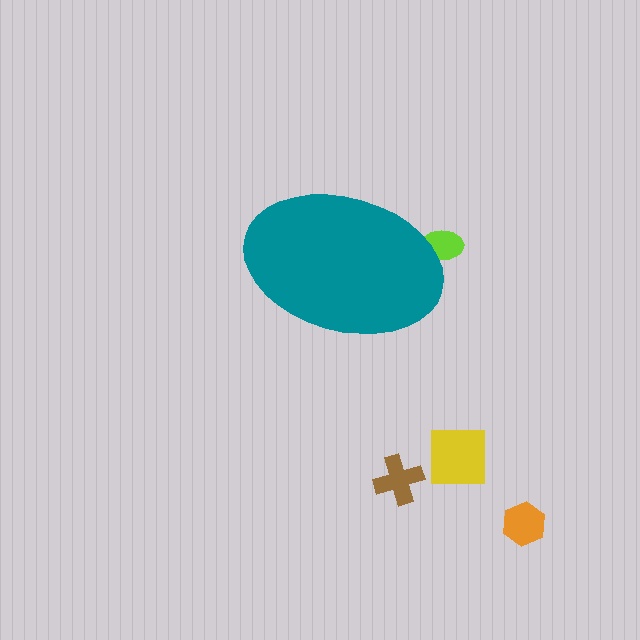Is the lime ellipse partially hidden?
Yes, the lime ellipse is partially hidden behind the teal ellipse.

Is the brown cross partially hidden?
No, the brown cross is fully visible.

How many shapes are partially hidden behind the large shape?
1 shape is partially hidden.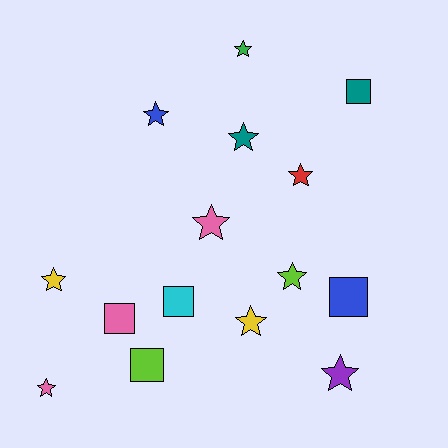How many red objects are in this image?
There is 1 red object.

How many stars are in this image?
There are 10 stars.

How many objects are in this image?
There are 15 objects.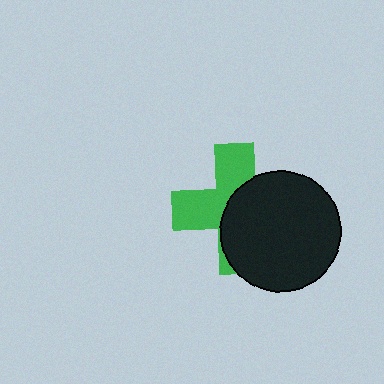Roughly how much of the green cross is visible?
About half of it is visible (roughly 47%).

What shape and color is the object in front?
The object in front is a black circle.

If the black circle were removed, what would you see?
You would see the complete green cross.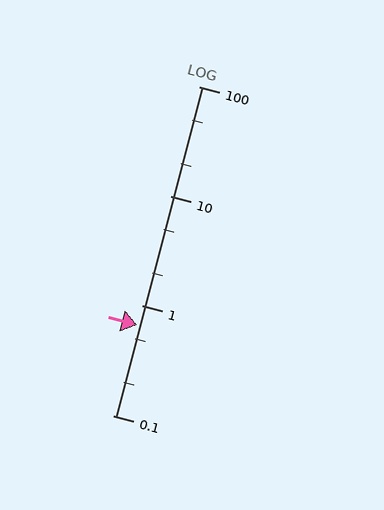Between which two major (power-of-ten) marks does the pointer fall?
The pointer is between 0.1 and 1.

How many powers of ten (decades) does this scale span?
The scale spans 3 decades, from 0.1 to 100.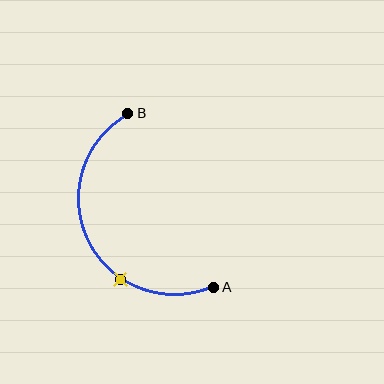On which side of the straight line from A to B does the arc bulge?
The arc bulges to the left of the straight line connecting A and B.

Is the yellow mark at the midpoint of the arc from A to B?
No. The yellow mark lies on the arc but is closer to endpoint A. The arc midpoint would be at the point on the curve equidistant along the arc from both A and B.